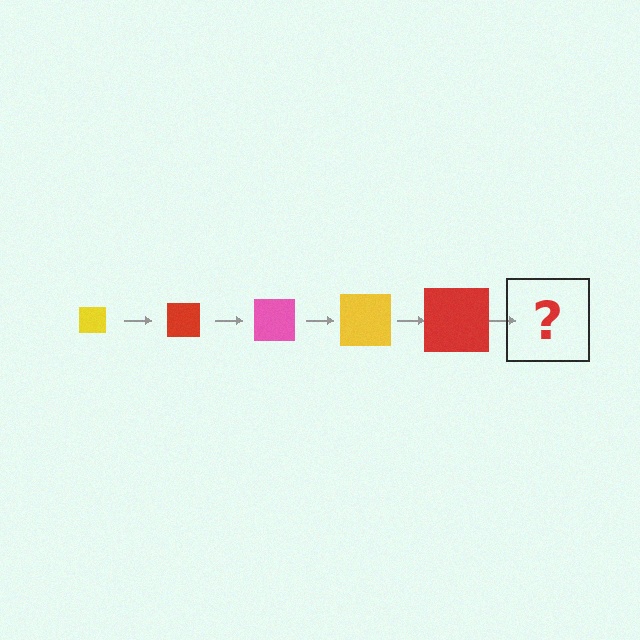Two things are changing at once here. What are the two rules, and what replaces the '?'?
The two rules are that the square grows larger each step and the color cycles through yellow, red, and pink. The '?' should be a pink square, larger than the previous one.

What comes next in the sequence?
The next element should be a pink square, larger than the previous one.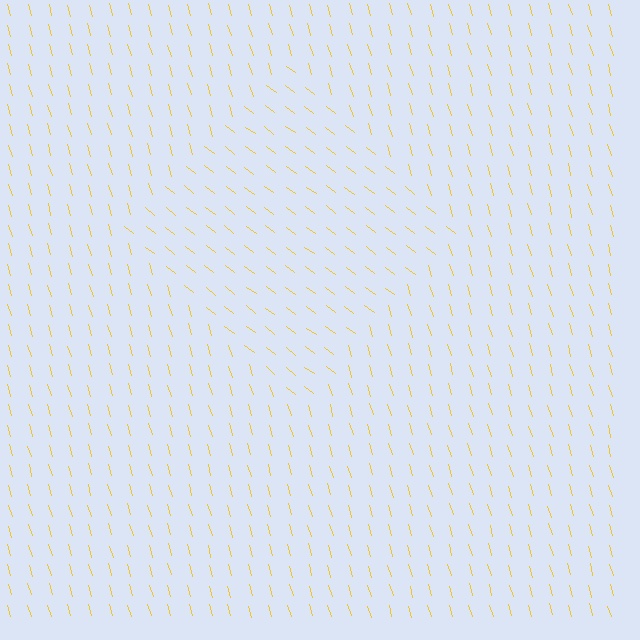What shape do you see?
I see a diamond.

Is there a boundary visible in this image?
Yes, there is a texture boundary formed by a change in line orientation.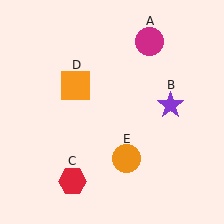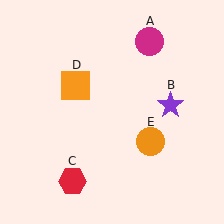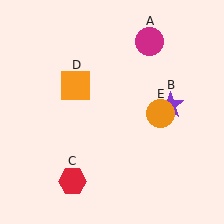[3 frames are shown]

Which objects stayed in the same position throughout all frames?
Magenta circle (object A) and purple star (object B) and red hexagon (object C) and orange square (object D) remained stationary.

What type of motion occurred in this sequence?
The orange circle (object E) rotated counterclockwise around the center of the scene.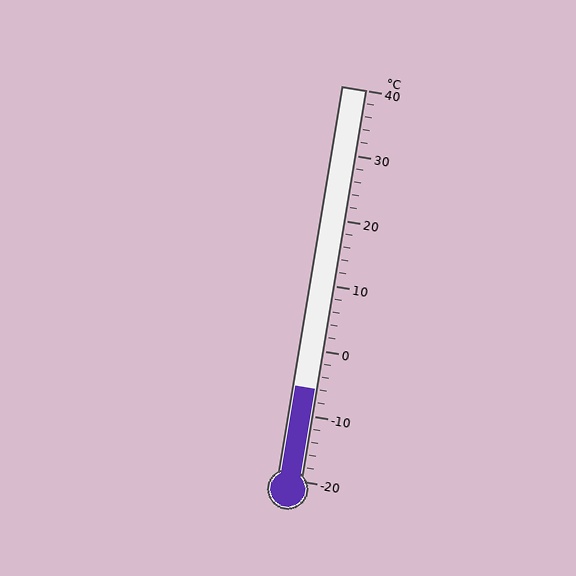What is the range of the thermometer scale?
The thermometer scale ranges from -20°C to 40°C.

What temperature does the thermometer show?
The thermometer shows approximately -6°C.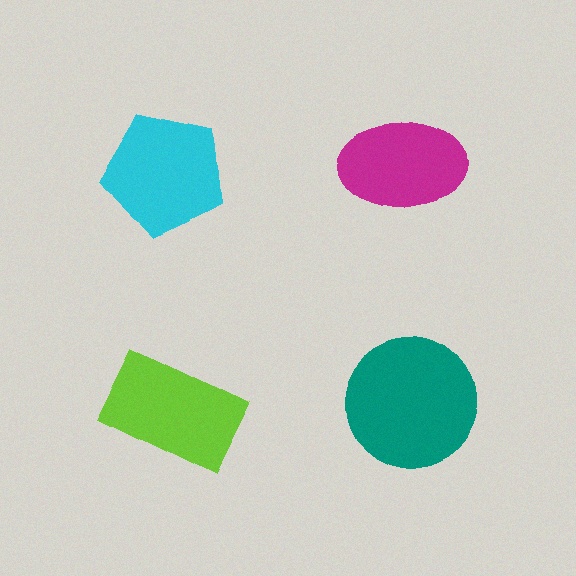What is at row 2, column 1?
A lime rectangle.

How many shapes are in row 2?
2 shapes.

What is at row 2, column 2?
A teal circle.